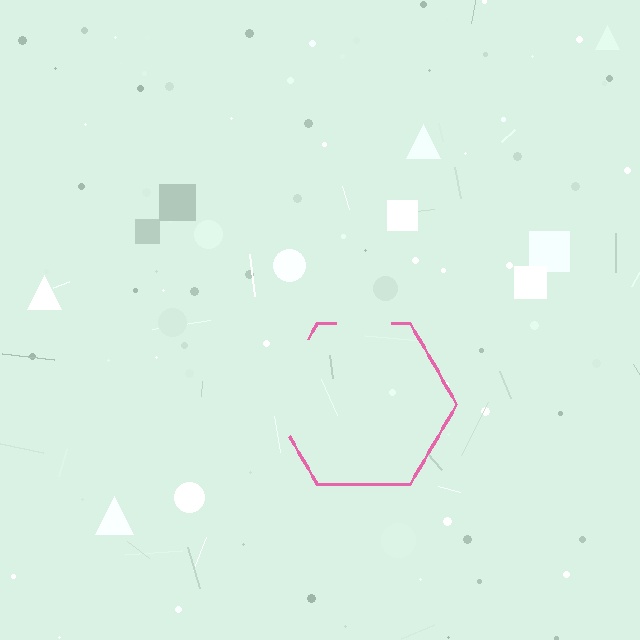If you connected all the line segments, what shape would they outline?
They would outline a hexagon.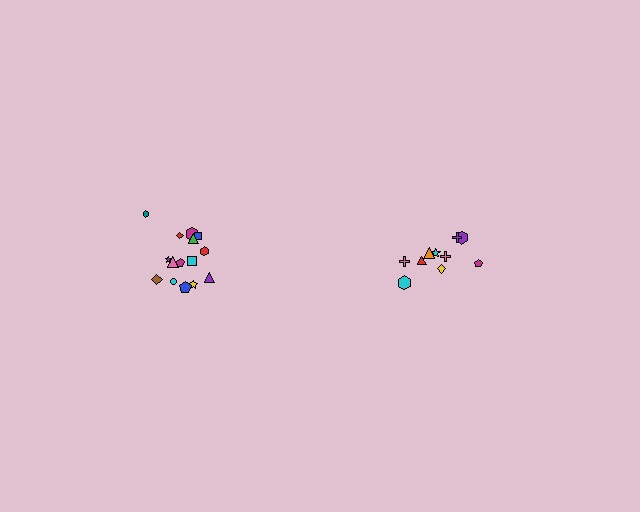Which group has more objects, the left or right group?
The left group.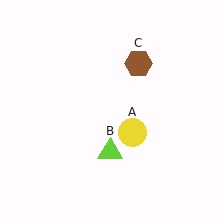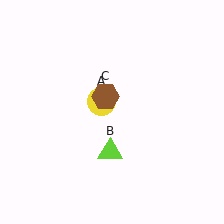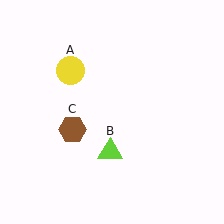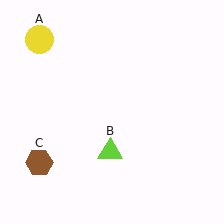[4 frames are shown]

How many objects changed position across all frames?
2 objects changed position: yellow circle (object A), brown hexagon (object C).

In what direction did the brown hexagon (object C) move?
The brown hexagon (object C) moved down and to the left.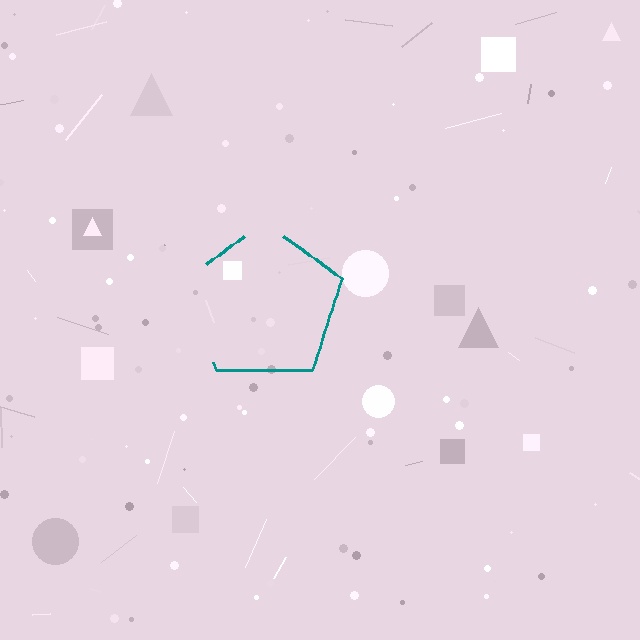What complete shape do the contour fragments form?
The contour fragments form a pentagon.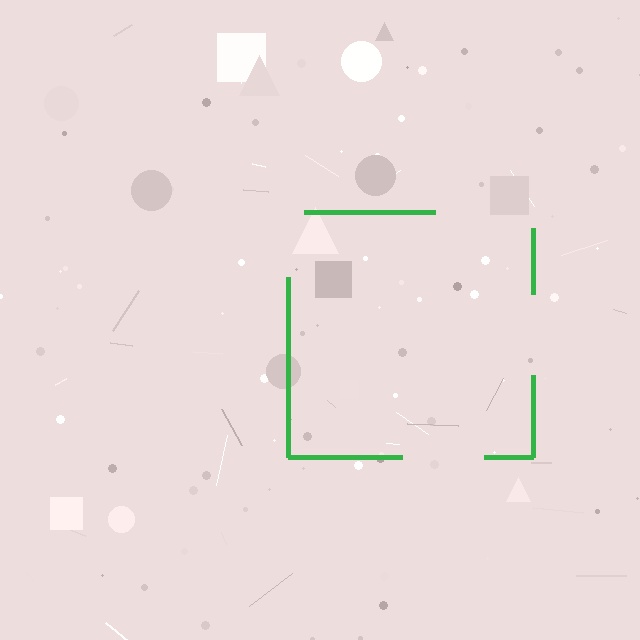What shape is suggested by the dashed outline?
The dashed outline suggests a square.